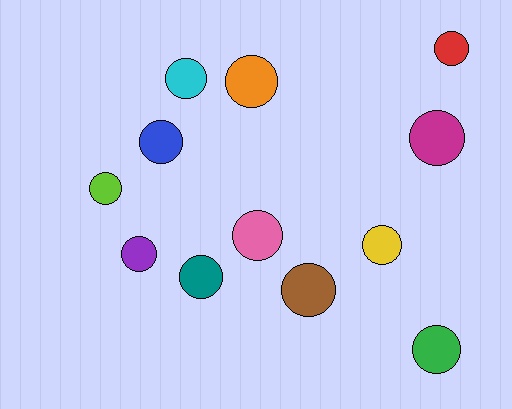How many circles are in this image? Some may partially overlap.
There are 12 circles.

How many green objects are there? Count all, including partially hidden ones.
There is 1 green object.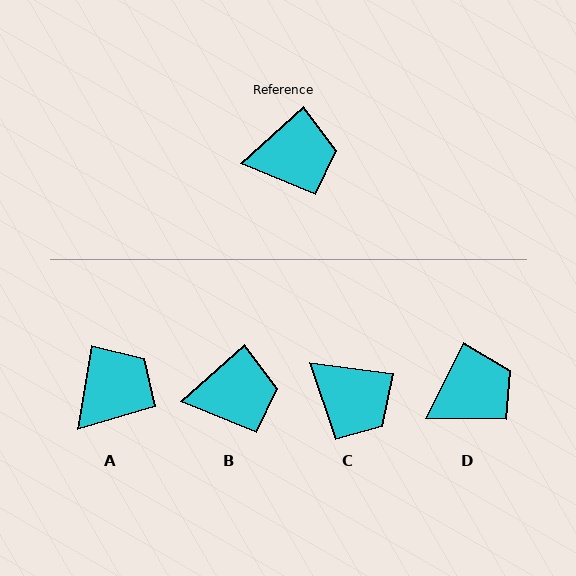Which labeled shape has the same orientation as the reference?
B.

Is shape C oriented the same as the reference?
No, it is off by about 49 degrees.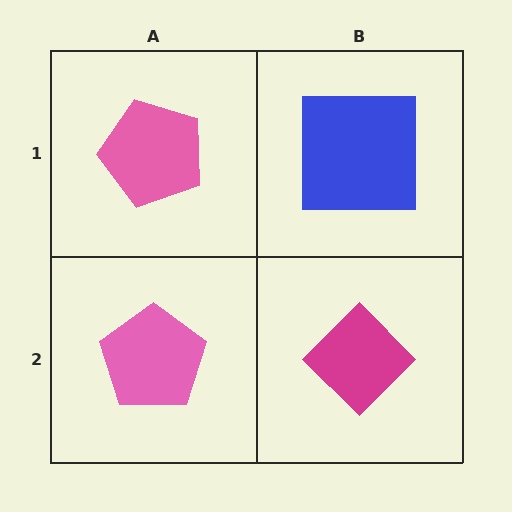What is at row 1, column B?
A blue square.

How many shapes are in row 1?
2 shapes.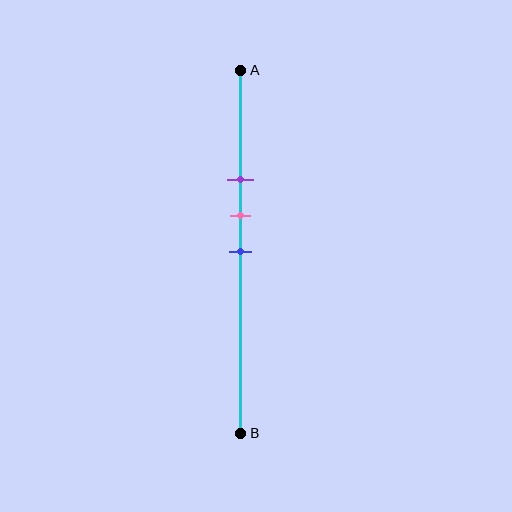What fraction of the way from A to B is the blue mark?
The blue mark is approximately 50% (0.5) of the way from A to B.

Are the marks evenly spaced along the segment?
Yes, the marks are approximately evenly spaced.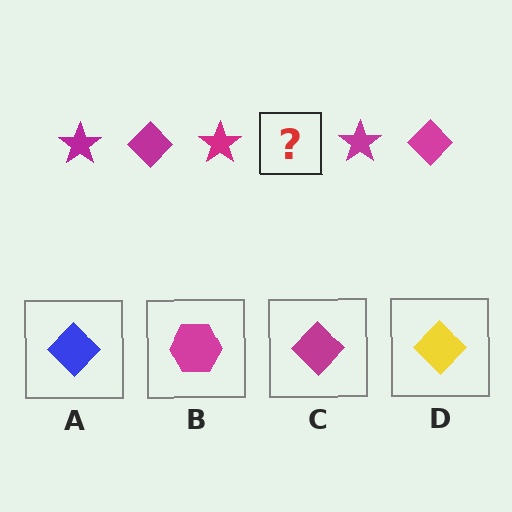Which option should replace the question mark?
Option C.